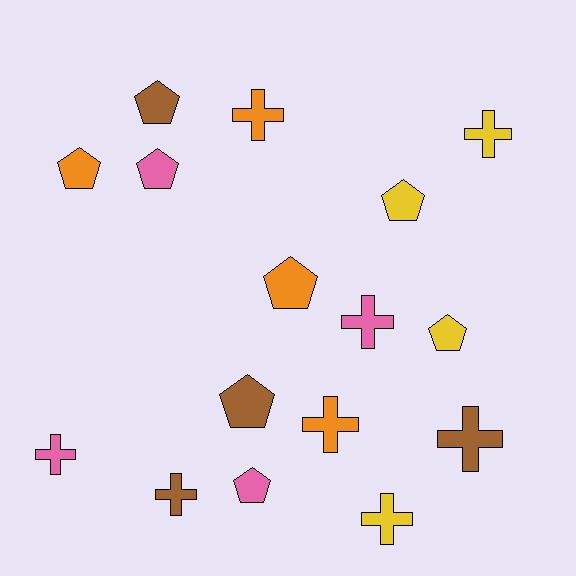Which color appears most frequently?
Pink, with 4 objects.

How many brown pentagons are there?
There are 2 brown pentagons.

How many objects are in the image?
There are 16 objects.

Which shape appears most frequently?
Cross, with 8 objects.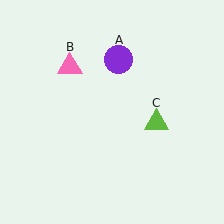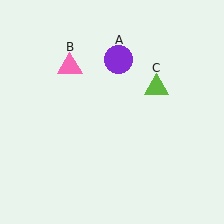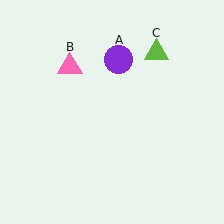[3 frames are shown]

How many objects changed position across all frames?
1 object changed position: lime triangle (object C).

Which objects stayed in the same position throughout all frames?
Purple circle (object A) and pink triangle (object B) remained stationary.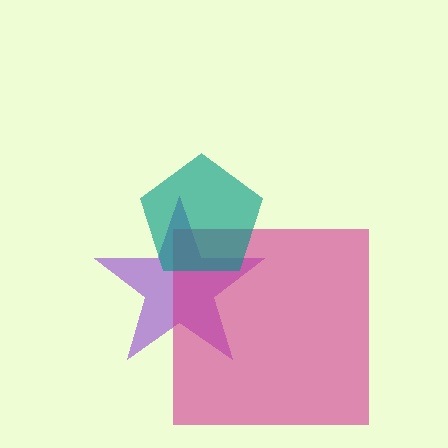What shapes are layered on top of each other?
The layered shapes are: a purple star, a magenta square, a teal pentagon.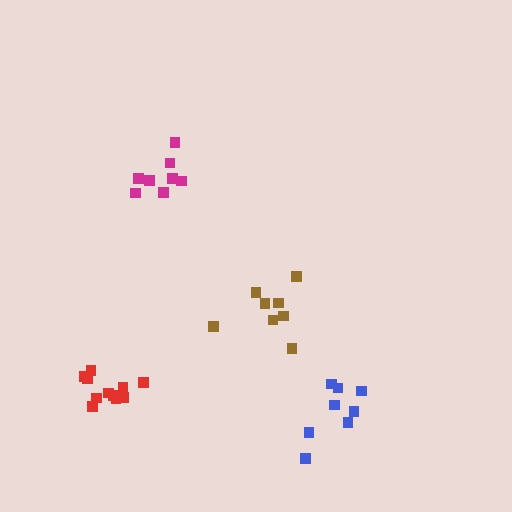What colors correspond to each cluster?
The clusters are colored: brown, magenta, red, blue.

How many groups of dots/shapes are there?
There are 4 groups.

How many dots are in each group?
Group 1: 8 dots, Group 2: 8 dots, Group 3: 11 dots, Group 4: 8 dots (35 total).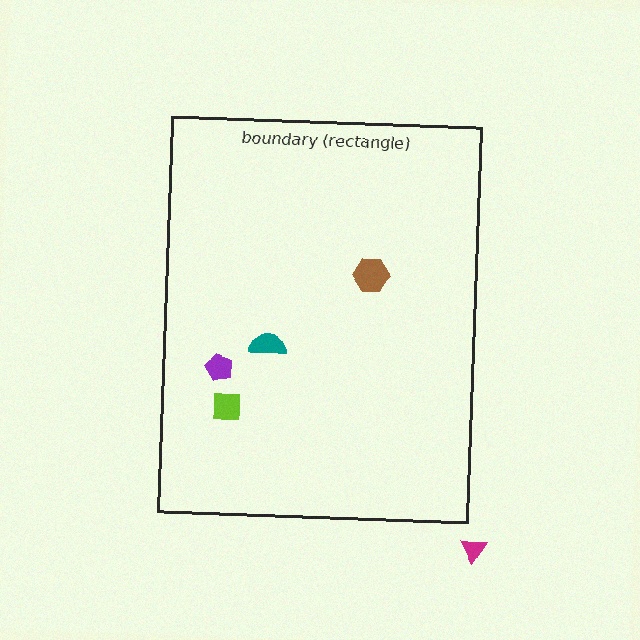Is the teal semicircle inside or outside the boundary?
Inside.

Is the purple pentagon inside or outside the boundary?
Inside.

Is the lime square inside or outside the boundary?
Inside.